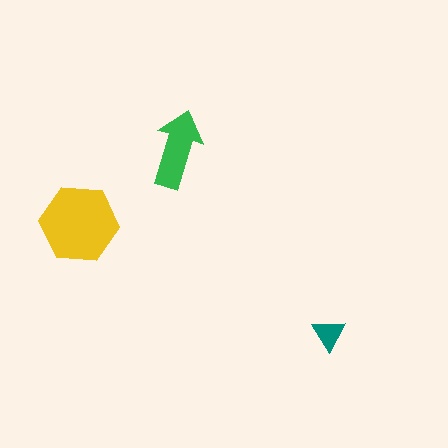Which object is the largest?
The yellow hexagon.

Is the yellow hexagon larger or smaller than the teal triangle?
Larger.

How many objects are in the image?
There are 3 objects in the image.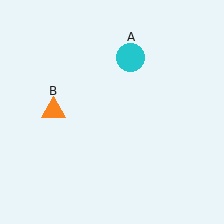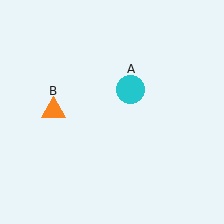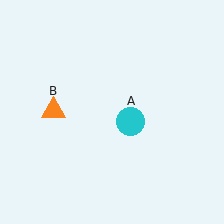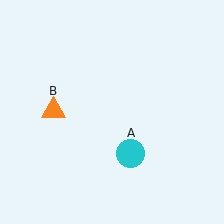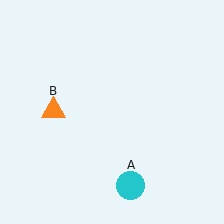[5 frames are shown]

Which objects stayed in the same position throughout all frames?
Orange triangle (object B) remained stationary.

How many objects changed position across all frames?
1 object changed position: cyan circle (object A).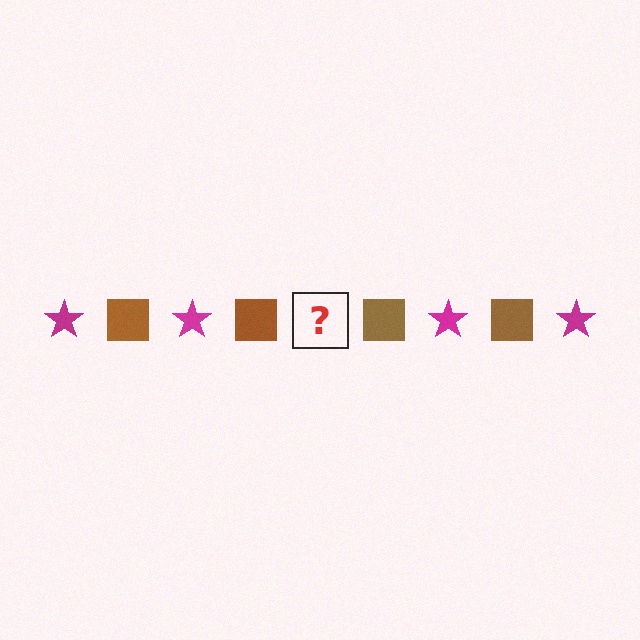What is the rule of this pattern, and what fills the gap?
The rule is that the pattern alternates between magenta star and brown square. The gap should be filled with a magenta star.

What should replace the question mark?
The question mark should be replaced with a magenta star.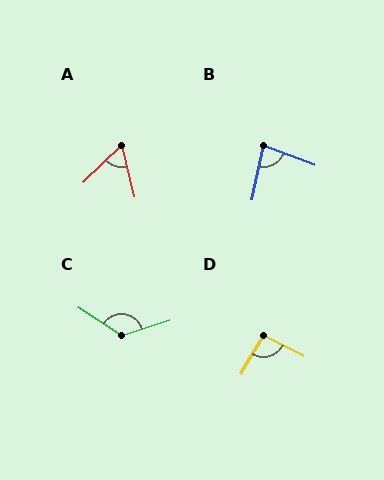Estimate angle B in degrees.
Approximately 81 degrees.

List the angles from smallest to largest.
A (59°), B (81°), D (94°), C (129°).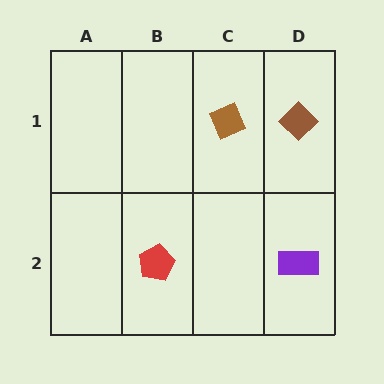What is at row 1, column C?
A brown diamond.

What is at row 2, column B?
A red pentagon.